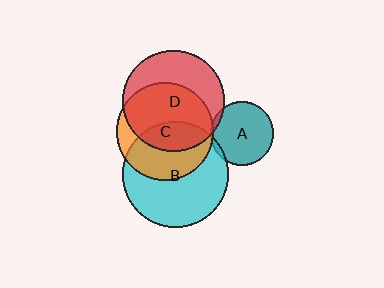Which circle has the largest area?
Circle B (cyan).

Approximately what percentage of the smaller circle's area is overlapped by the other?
Approximately 5%.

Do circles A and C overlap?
Yes.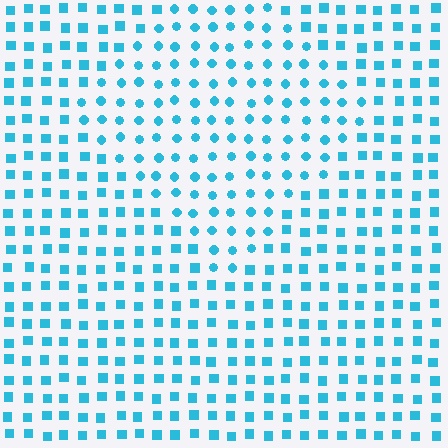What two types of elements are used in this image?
The image uses circles inside the diamond region and squares outside it.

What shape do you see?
I see a diamond.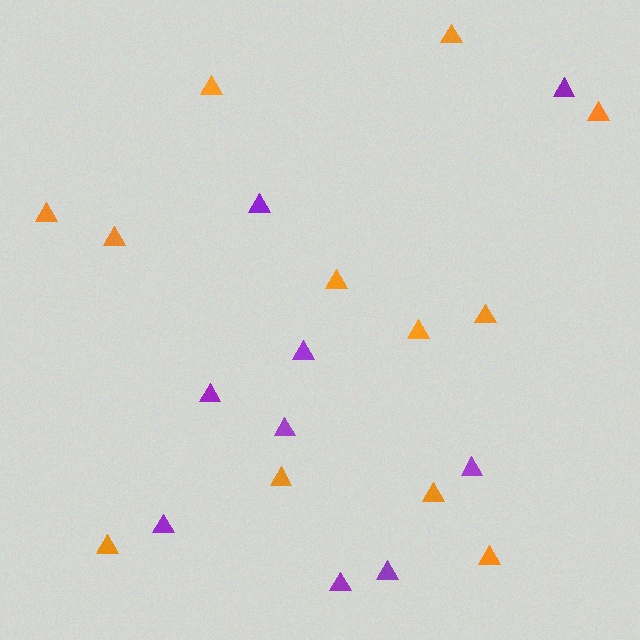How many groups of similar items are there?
There are 2 groups: one group of purple triangles (9) and one group of orange triangles (12).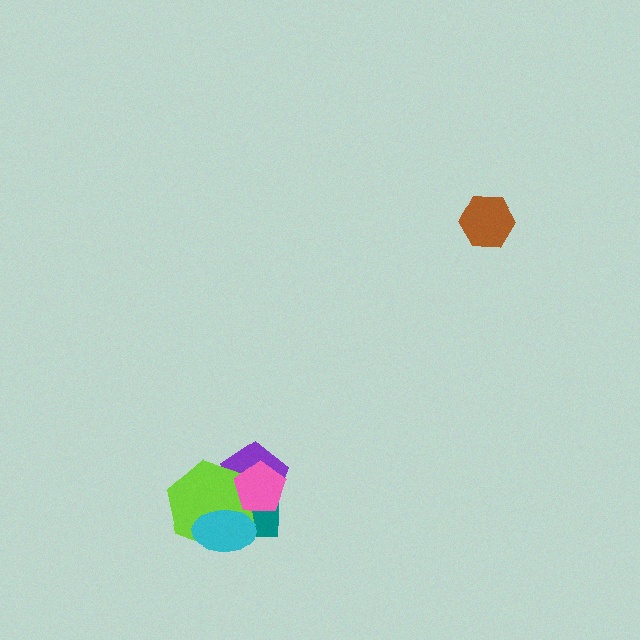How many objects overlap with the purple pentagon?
3 objects overlap with the purple pentagon.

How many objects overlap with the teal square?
4 objects overlap with the teal square.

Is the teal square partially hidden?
Yes, it is partially covered by another shape.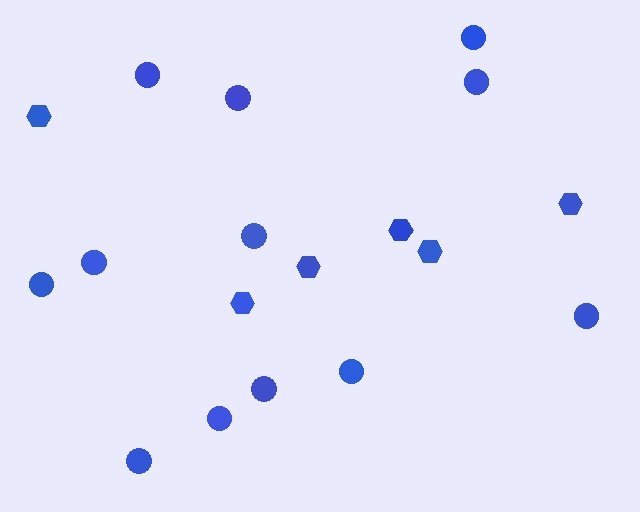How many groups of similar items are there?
There are 2 groups: one group of circles (12) and one group of hexagons (6).